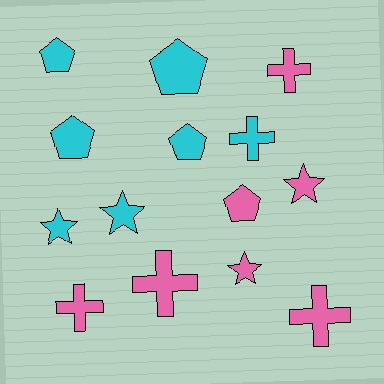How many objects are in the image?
There are 14 objects.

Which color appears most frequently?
Cyan, with 7 objects.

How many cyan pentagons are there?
There are 4 cyan pentagons.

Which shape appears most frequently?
Pentagon, with 5 objects.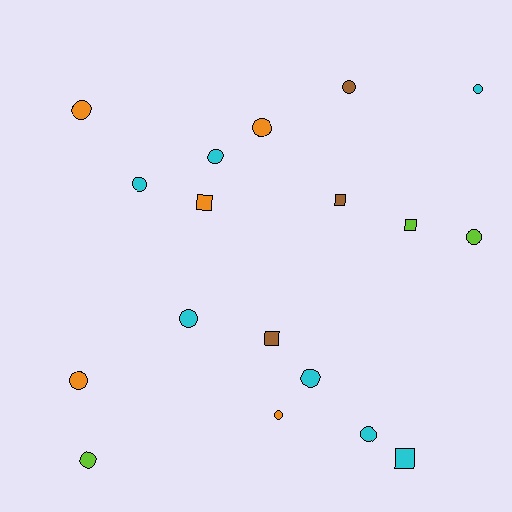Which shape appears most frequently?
Circle, with 13 objects.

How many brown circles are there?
There is 1 brown circle.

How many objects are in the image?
There are 18 objects.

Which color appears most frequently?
Cyan, with 7 objects.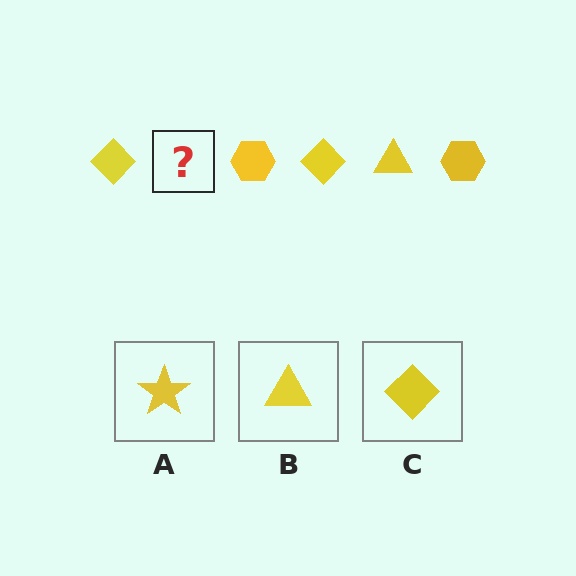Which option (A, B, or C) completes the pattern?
B.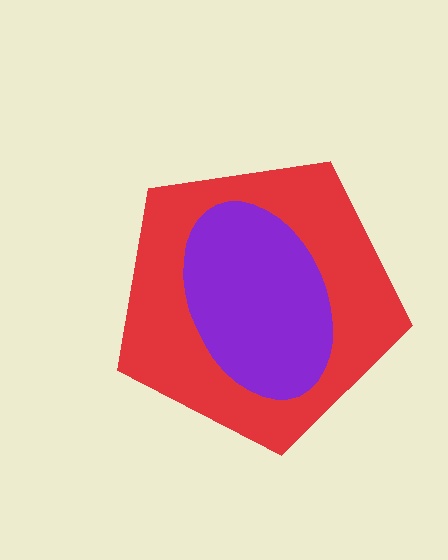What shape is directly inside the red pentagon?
The purple ellipse.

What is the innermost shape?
The purple ellipse.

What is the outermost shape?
The red pentagon.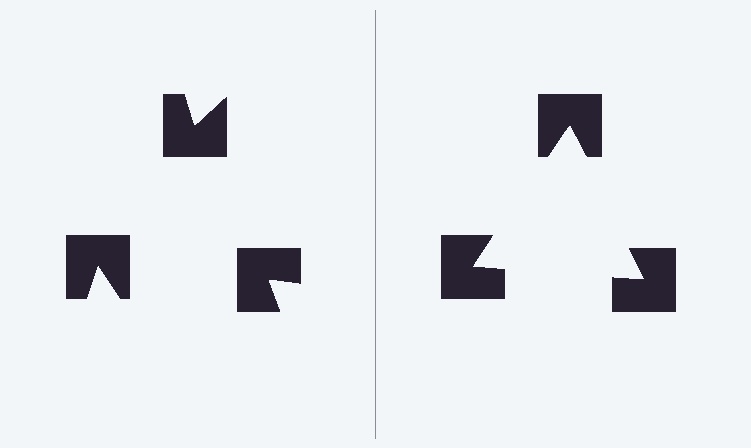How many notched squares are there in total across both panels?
6 — 3 on each side.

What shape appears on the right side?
An illusory triangle.